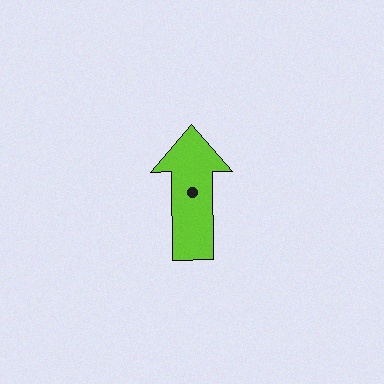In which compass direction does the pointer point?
North.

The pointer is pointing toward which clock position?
Roughly 12 o'clock.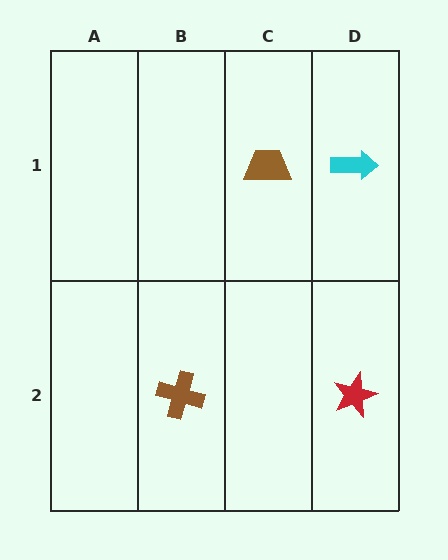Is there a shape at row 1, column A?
No, that cell is empty.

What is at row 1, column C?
A brown trapezoid.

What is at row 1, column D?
A cyan arrow.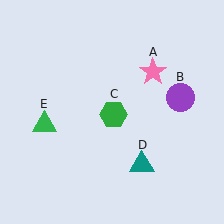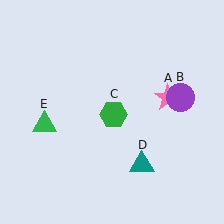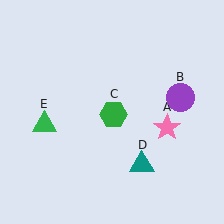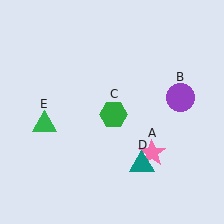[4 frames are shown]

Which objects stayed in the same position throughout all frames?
Purple circle (object B) and green hexagon (object C) and teal triangle (object D) and green triangle (object E) remained stationary.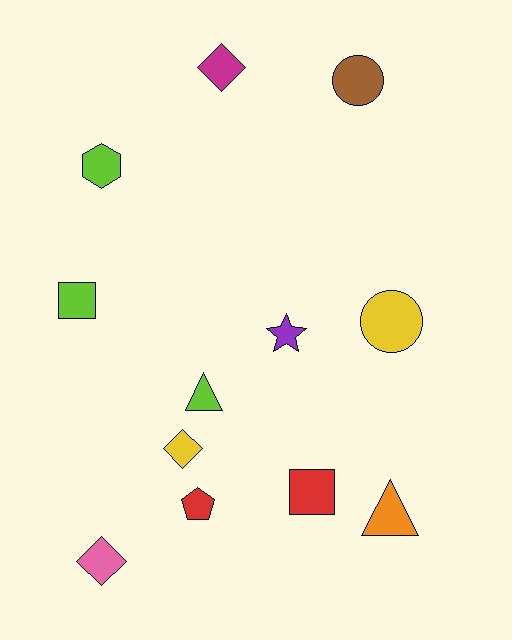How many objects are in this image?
There are 12 objects.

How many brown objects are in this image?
There is 1 brown object.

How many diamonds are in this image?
There are 3 diamonds.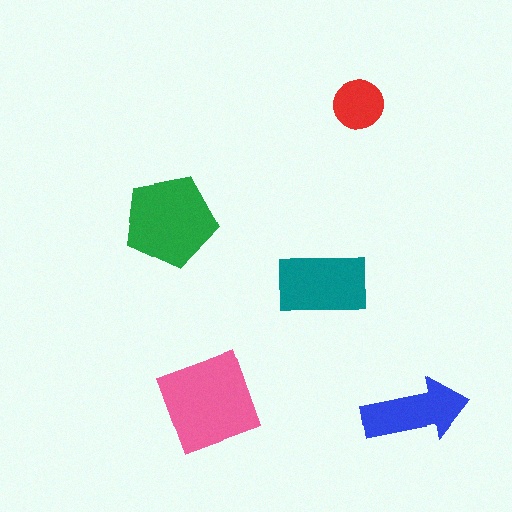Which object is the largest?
The pink diamond.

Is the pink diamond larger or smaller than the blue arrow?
Larger.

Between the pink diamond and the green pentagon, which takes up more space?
The pink diamond.